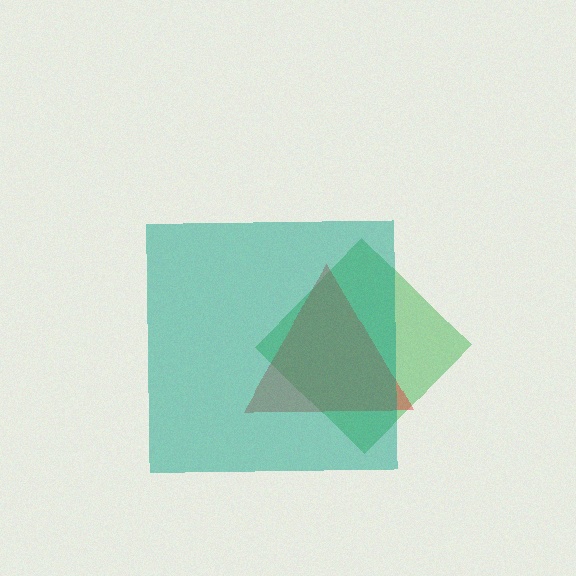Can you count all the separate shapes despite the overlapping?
Yes, there are 3 separate shapes.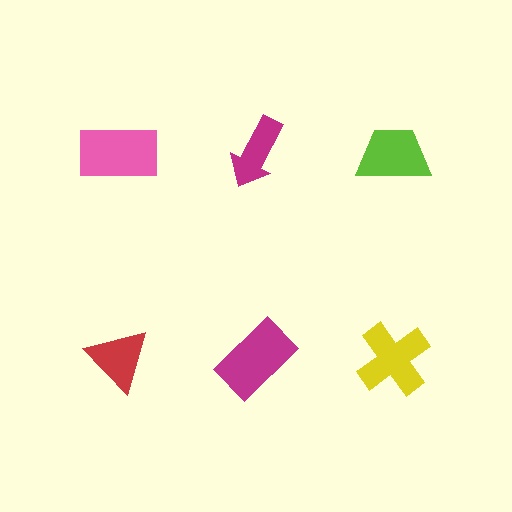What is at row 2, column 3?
A yellow cross.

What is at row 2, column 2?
A magenta rectangle.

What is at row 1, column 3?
A lime trapezoid.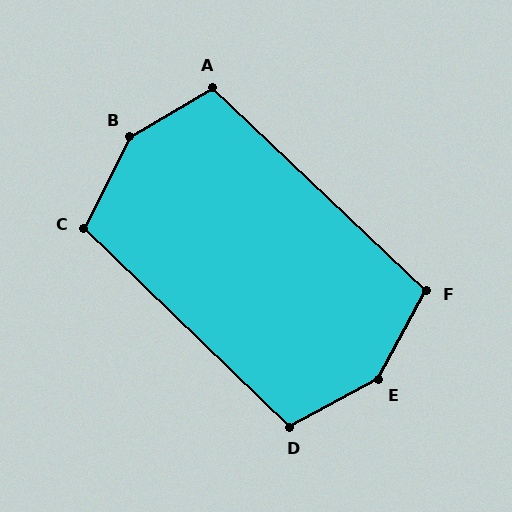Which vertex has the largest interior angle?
B, at approximately 147 degrees.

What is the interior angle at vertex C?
Approximately 108 degrees (obtuse).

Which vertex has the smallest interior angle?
F, at approximately 105 degrees.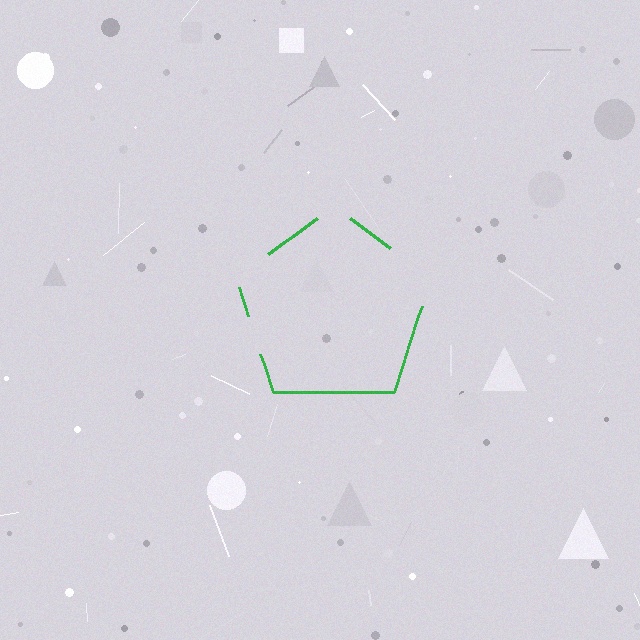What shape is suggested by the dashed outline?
The dashed outline suggests a pentagon.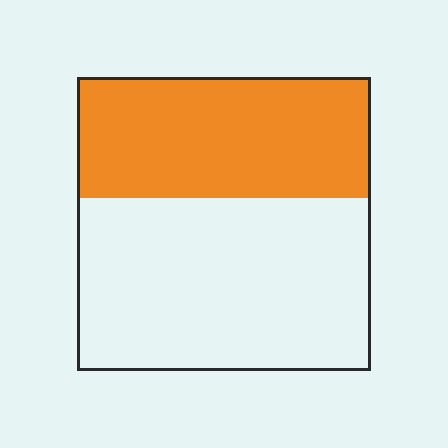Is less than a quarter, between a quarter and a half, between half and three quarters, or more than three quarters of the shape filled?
Between a quarter and a half.